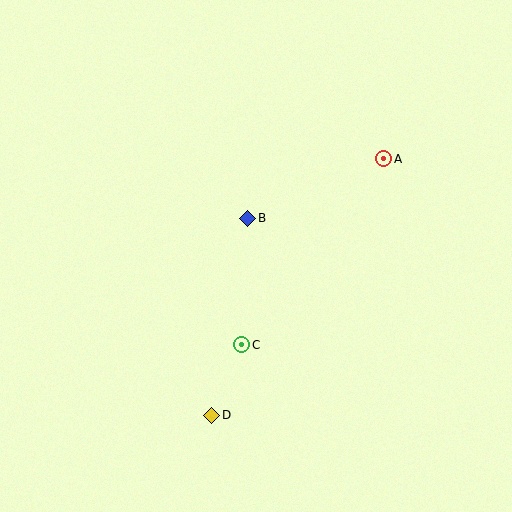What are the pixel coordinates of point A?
Point A is at (384, 159).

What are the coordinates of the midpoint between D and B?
The midpoint between D and B is at (230, 317).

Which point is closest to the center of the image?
Point B at (248, 218) is closest to the center.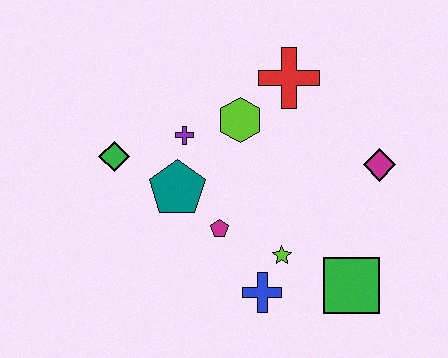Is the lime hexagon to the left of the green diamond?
No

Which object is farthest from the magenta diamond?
The green diamond is farthest from the magenta diamond.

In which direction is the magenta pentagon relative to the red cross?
The magenta pentagon is below the red cross.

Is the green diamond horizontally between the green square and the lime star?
No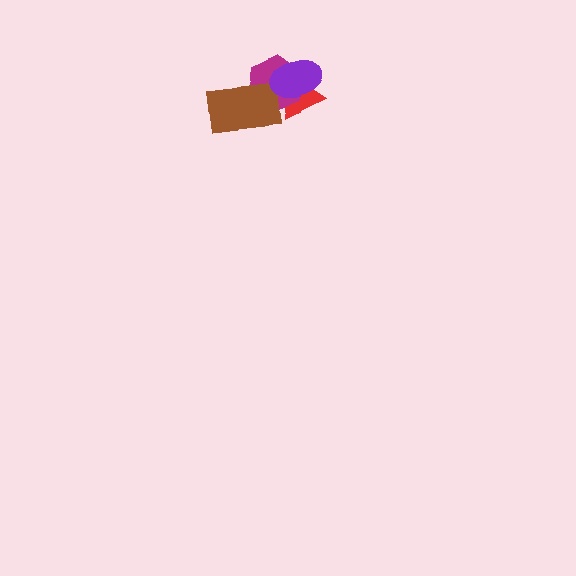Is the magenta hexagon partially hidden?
Yes, it is partially covered by another shape.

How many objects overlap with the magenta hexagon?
3 objects overlap with the magenta hexagon.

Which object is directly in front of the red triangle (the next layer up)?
The magenta hexagon is directly in front of the red triangle.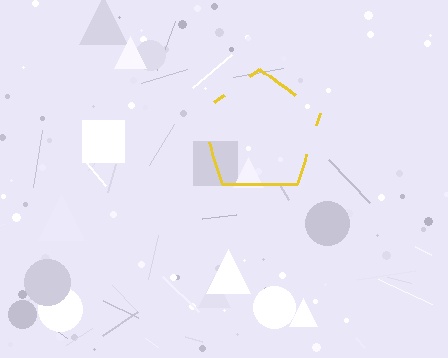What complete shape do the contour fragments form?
The contour fragments form a pentagon.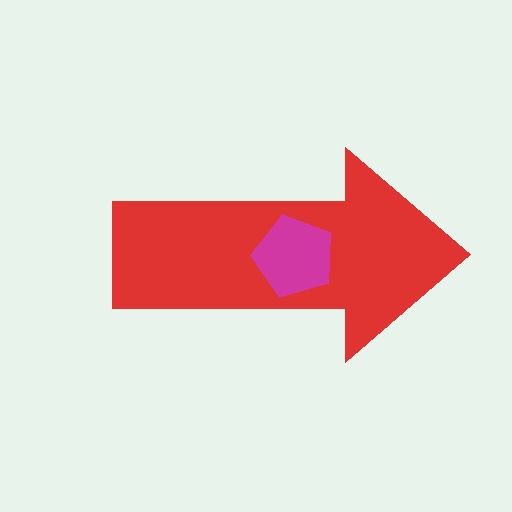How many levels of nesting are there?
2.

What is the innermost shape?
The magenta pentagon.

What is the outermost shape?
The red arrow.